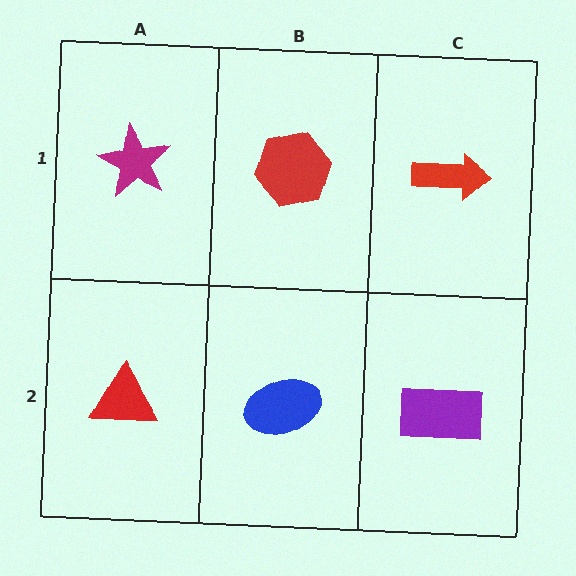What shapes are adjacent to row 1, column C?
A purple rectangle (row 2, column C), a red hexagon (row 1, column B).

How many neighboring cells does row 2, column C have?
2.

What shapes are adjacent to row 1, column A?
A red triangle (row 2, column A), a red hexagon (row 1, column B).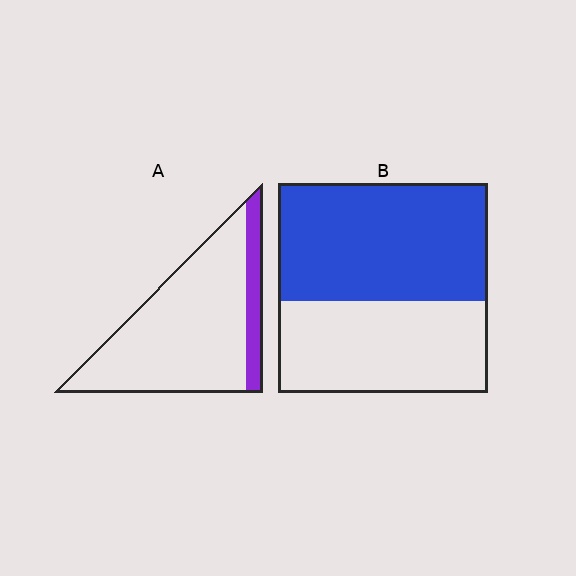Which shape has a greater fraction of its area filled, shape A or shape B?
Shape B.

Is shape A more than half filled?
No.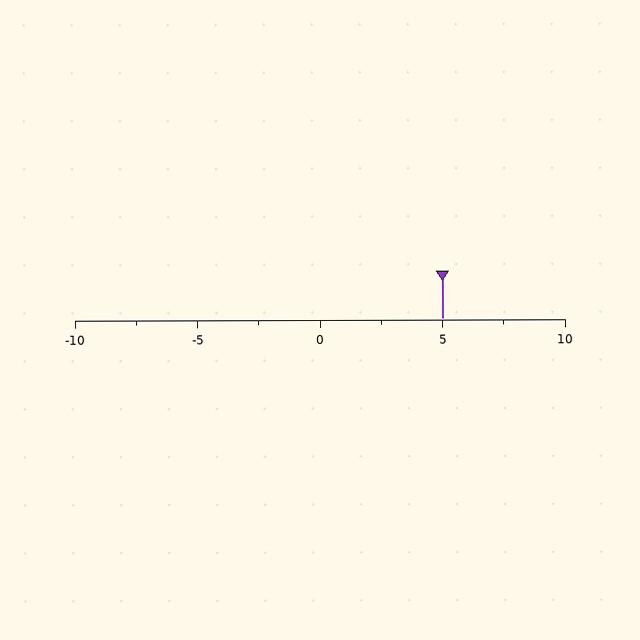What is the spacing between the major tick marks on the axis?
The major ticks are spaced 5 apart.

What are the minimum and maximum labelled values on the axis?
The axis runs from -10 to 10.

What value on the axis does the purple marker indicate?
The marker indicates approximately 5.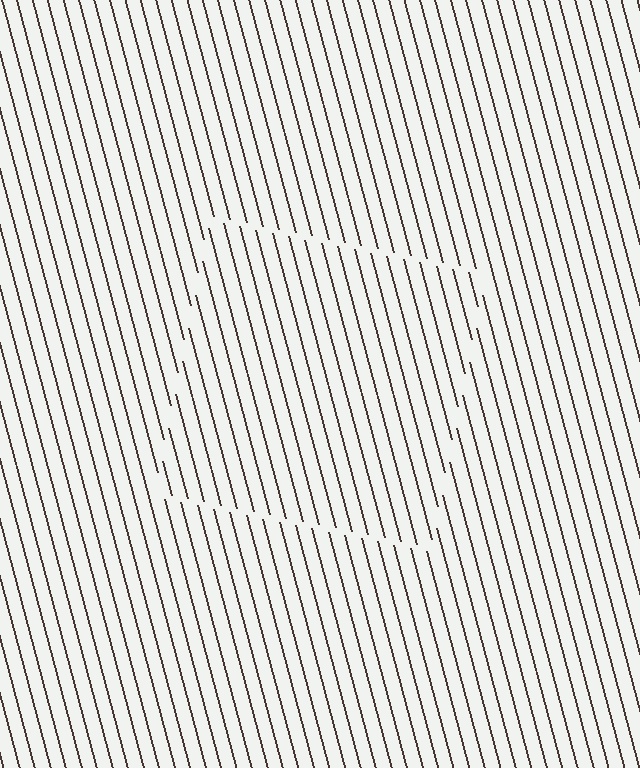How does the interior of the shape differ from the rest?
The interior of the shape contains the same grating, shifted by half a period — the contour is defined by the phase discontinuity where line-ends from the inner and outer gratings abut.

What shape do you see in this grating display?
An illusory square. The interior of the shape contains the same grating, shifted by half a period — the contour is defined by the phase discontinuity where line-ends from the inner and outer gratings abut.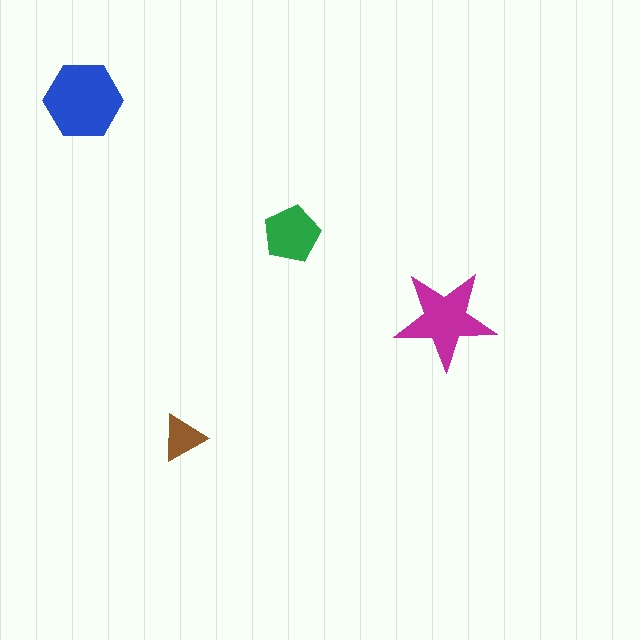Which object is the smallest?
The brown triangle.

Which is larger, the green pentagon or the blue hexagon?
The blue hexagon.